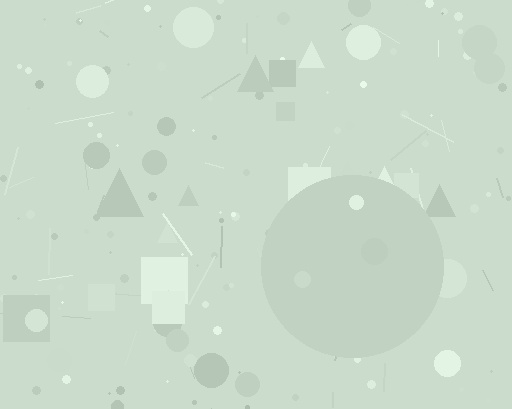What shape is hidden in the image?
A circle is hidden in the image.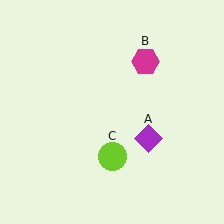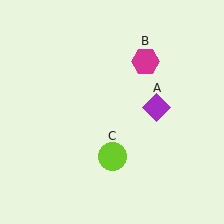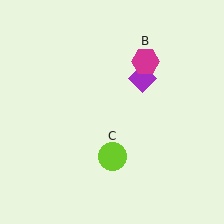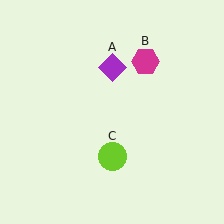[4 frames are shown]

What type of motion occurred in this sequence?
The purple diamond (object A) rotated counterclockwise around the center of the scene.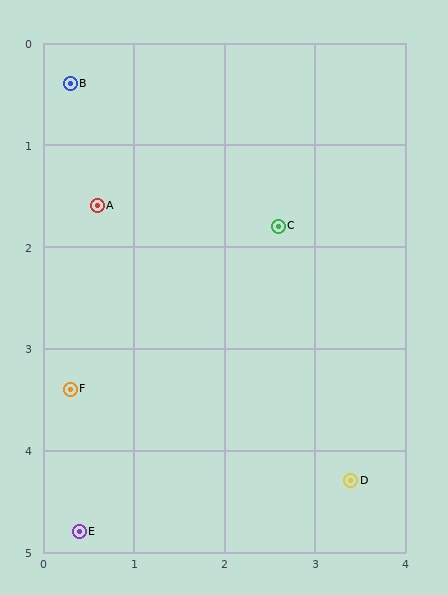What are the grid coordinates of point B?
Point B is at approximately (0.3, 0.4).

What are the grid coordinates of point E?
Point E is at approximately (0.4, 4.8).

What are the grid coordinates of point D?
Point D is at approximately (3.4, 4.3).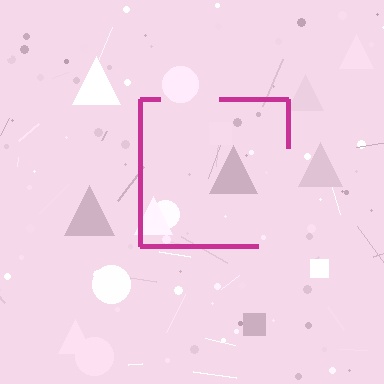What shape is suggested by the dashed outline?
The dashed outline suggests a square.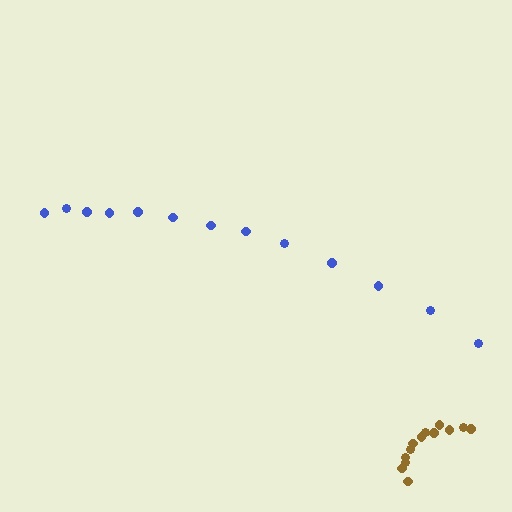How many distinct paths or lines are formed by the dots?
There are 2 distinct paths.